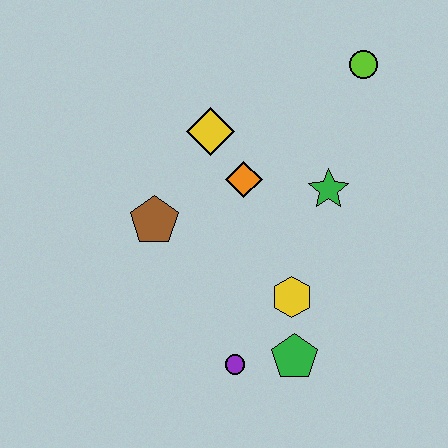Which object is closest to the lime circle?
The green star is closest to the lime circle.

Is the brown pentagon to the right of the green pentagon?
No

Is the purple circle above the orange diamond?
No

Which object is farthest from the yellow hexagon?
The lime circle is farthest from the yellow hexagon.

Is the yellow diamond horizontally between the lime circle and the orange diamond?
No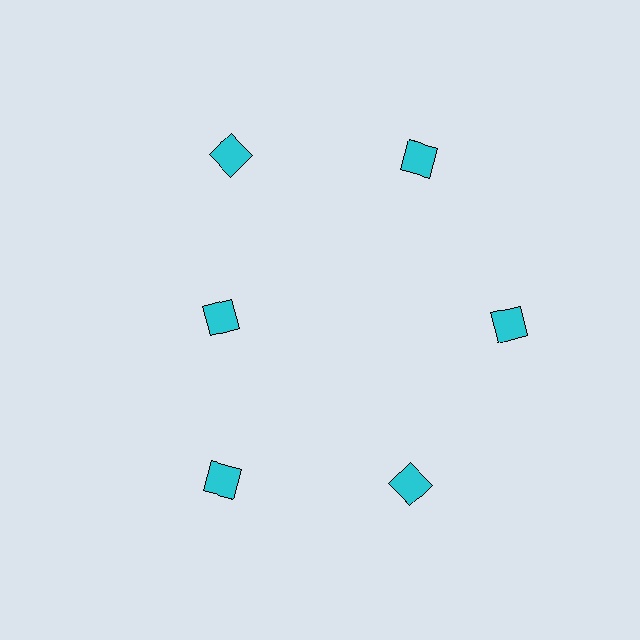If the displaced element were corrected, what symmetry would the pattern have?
It would have 6-fold rotational symmetry — the pattern would map onto itself every 60 degrees.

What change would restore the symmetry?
The symmetry would be restored by moving it outward, back onto the ring so that all 6 diamonds sit at equal angles and equal distance from the center.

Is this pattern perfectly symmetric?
No. The 6 cyan diamonds are arranged in a ring, but one element near the 9 o'clock position is pulled inward toward the center, breaking the 6-fold rotational symmetry.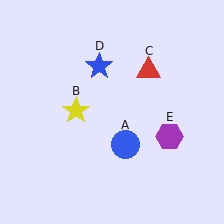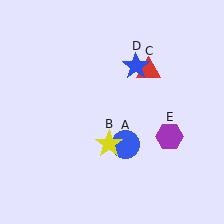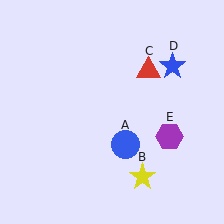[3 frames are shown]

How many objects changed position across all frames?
2 objects changed position: yellow star (object B), blue star (object D).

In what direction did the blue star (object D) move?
The blue star (object D) moved right.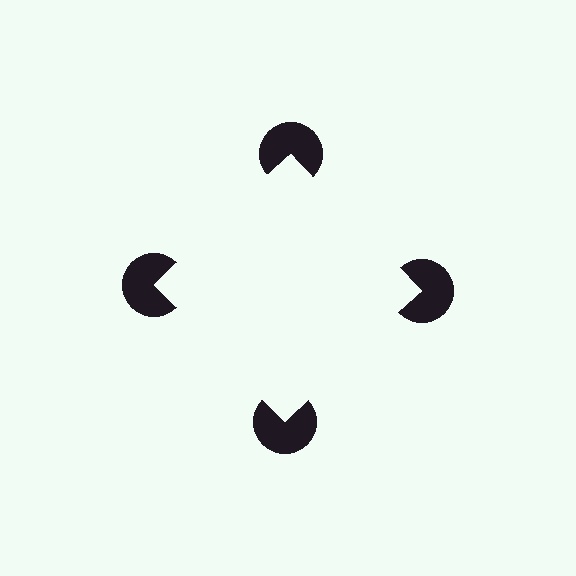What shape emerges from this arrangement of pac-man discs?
An illusory square — its edges are inferred from the aligned wedge cuts in the pac-man discs, not physically drawn.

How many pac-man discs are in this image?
There are 4 — one at each vertex of the illusory square.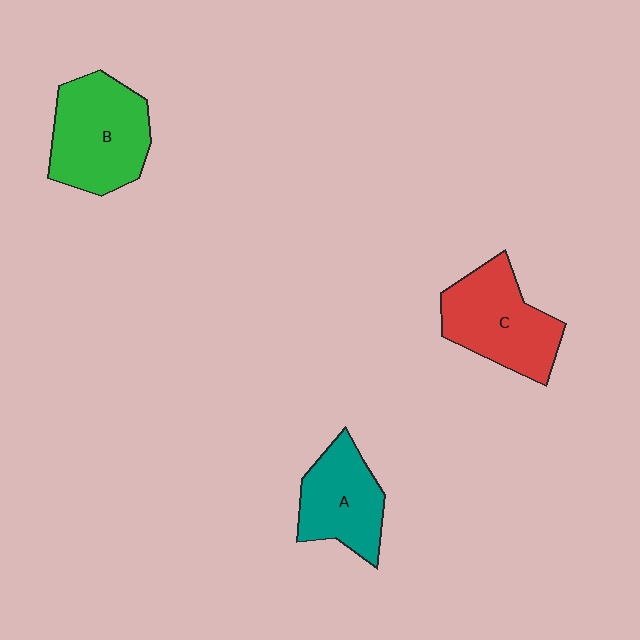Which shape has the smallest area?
Shape A (teal).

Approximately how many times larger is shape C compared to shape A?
Approximately 1.2 times.